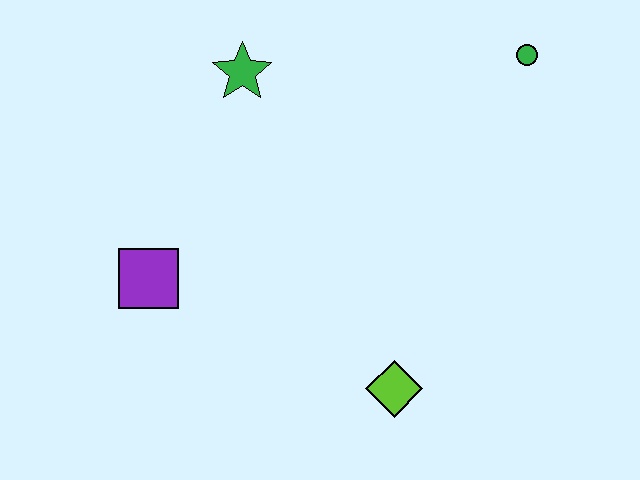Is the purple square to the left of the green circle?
Yes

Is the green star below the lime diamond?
No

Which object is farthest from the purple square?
The green circle is farthest from the purple square.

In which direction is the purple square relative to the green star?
The purple square is below the green star.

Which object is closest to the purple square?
The green star is closest to the purple square.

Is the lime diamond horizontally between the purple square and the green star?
No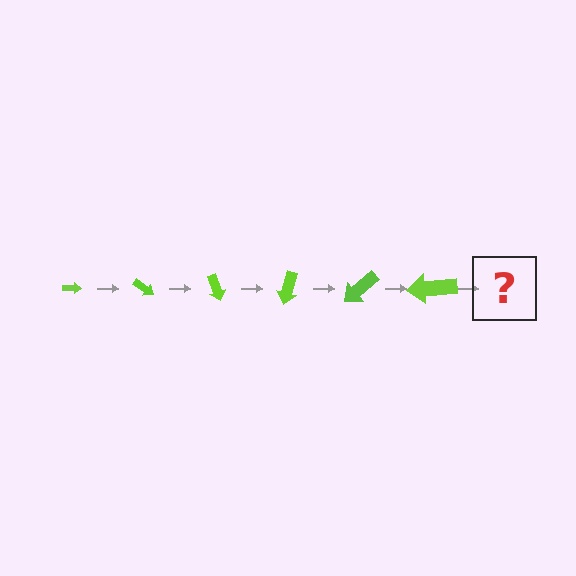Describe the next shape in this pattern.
It should be an arrow, larger than the previous one and rotated 210 degrees from the start.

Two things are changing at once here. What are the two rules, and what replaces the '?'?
The two rules are that the arrow grows larger each step and it rotates 35 degrees each step. The '?' should be an arrow, larger than the previous one and rotated 210 degrees from the start.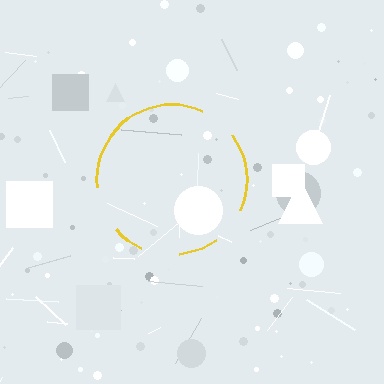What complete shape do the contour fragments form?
The contour fragments form a circle.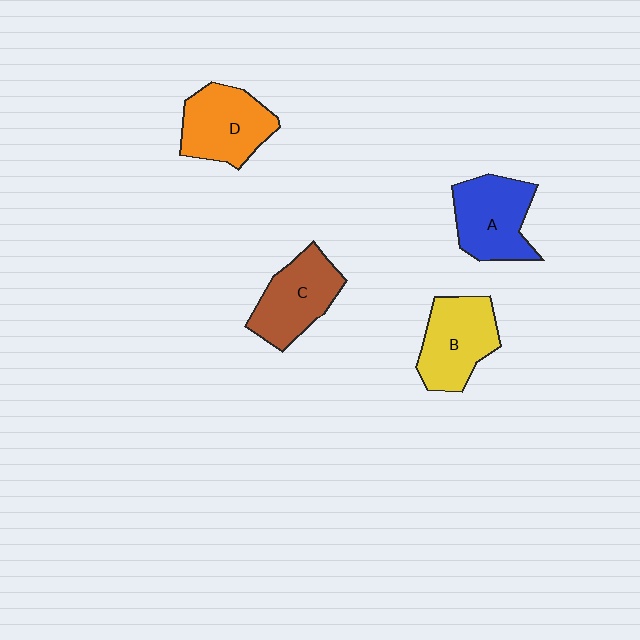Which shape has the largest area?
Shape D (orange).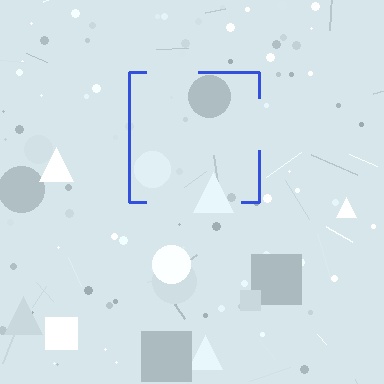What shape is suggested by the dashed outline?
The dashed outline suggests a square.